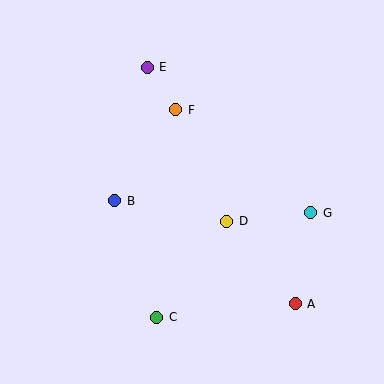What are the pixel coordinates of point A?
Point A is at (295, 304).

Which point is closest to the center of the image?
Point D at (227, 221) is closest to the center.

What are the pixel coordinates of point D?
Point D is at (227, 221).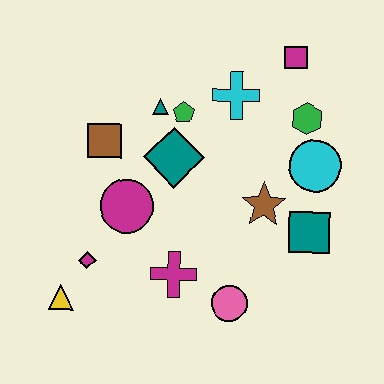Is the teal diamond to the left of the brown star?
Yes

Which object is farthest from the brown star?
The yellow triangle is farthest from the brown star.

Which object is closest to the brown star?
The teal square is closest to the brown star.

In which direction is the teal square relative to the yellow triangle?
The teal square is to the right of the yellow triangle.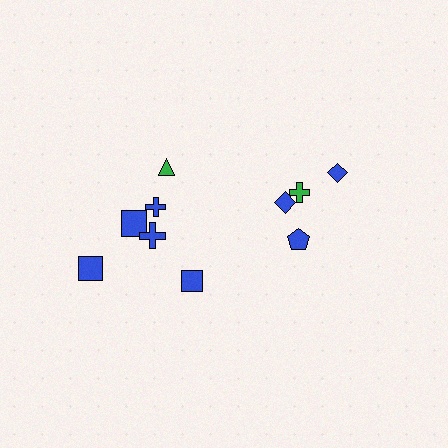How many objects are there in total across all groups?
There are 10 objects.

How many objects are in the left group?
There are 6 objects.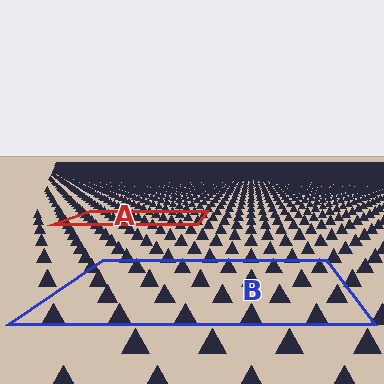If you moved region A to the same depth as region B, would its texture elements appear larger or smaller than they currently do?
They would appear larger. At a closer depth, the same texture elements are projected at a bigger on-screen size.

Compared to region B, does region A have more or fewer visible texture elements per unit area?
Region A has more texture elements per unit area — they are packed more densely because it is farther away.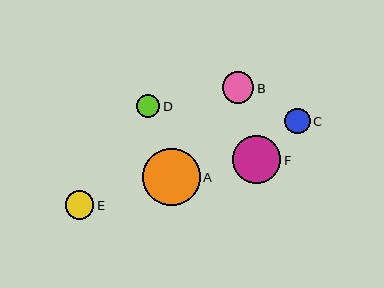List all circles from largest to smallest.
From largest to smallest: A, F, B, E, C, D.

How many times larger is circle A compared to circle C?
Circle A is approximately 2.3 times the size of circle C.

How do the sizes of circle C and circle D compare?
Circle C and circle D are approximately the same size.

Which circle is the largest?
Circle A is the largest with a size of approximately 57 pixels.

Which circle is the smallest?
Circle D is the smallest with a size of approximately 23 pixels.